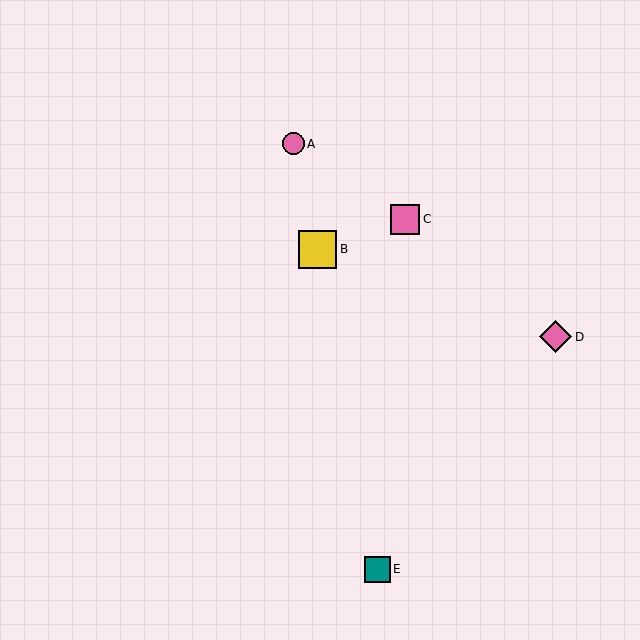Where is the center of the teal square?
The center of the teal square is at (377, 569).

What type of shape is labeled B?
Shape B is a yellow square.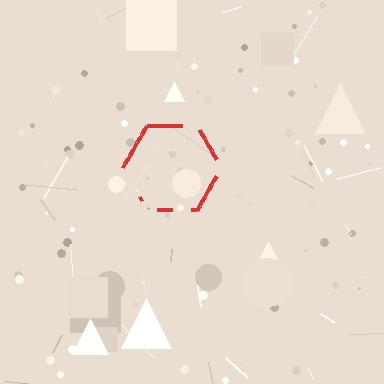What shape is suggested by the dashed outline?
The dashed outline suggests a hexagon.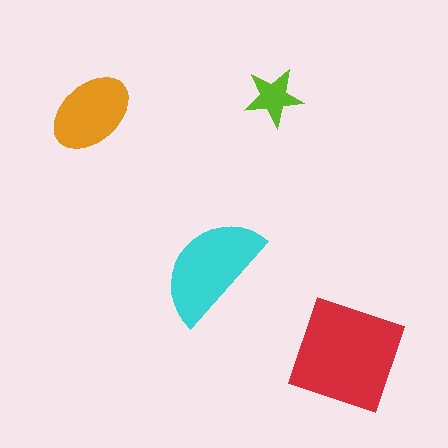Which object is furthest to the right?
The red square is rightmost.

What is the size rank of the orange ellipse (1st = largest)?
3rd.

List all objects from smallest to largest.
The lime star, the orange ellipse, the cyan semicircle, the red square.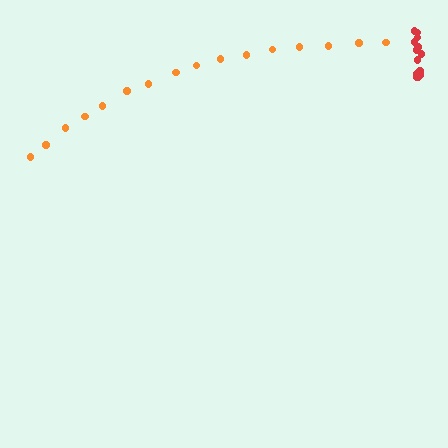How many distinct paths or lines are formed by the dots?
There are 2 distinct paths.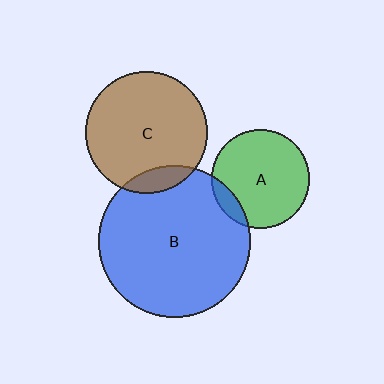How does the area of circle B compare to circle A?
Approximately 2.4 times.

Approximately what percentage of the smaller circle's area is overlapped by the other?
Approximately 10%.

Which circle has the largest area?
Circle B (blue).